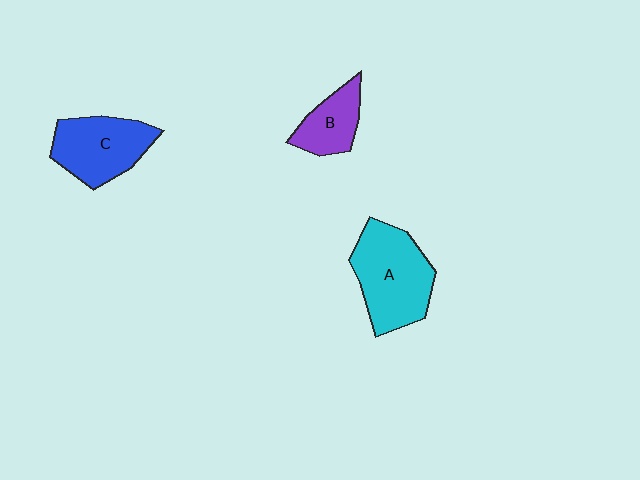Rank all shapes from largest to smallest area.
From largest to smallest: A (cyan), C (blue), B (purple).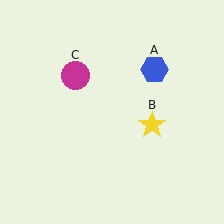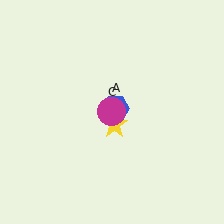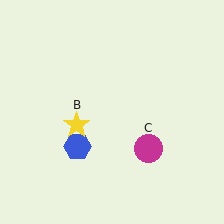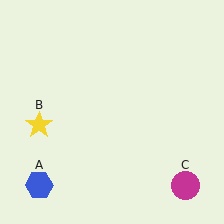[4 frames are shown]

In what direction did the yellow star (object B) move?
The yellow star (object B) moved left.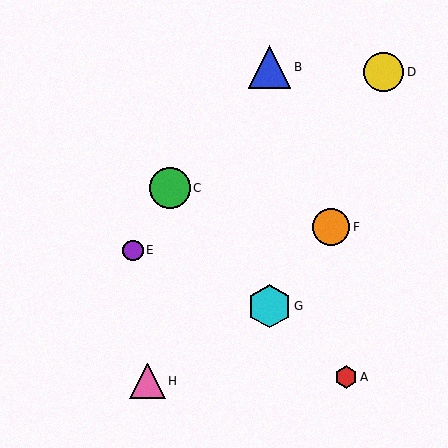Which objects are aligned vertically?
Objects B, G are aligned vertically.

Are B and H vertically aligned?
No, B is at x≈270 and H is at x≈147.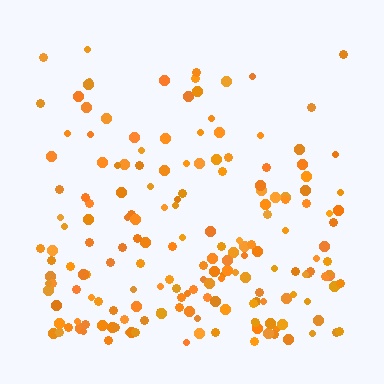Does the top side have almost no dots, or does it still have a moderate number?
Still a moderate number, just noticeably fewer than the bottom.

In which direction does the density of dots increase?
From top to bottom, with the bottom side densest.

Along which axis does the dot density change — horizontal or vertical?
Vertical.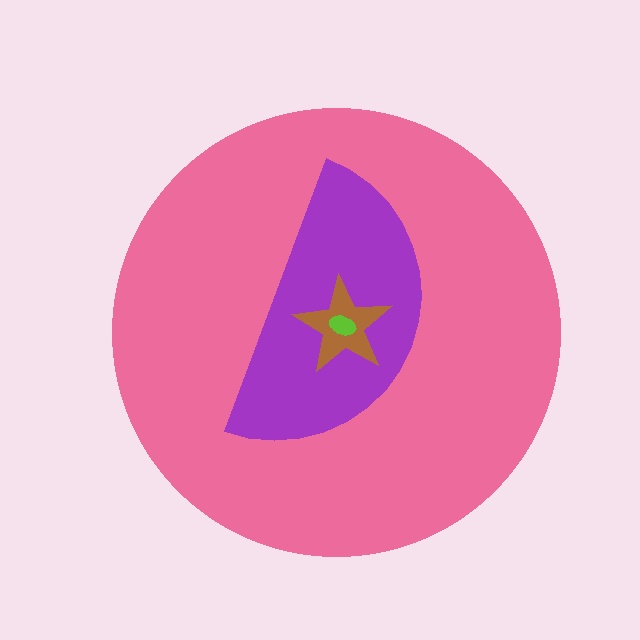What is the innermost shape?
The lime ellipse.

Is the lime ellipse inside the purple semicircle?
Yes.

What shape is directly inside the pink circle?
The purple semicircle.